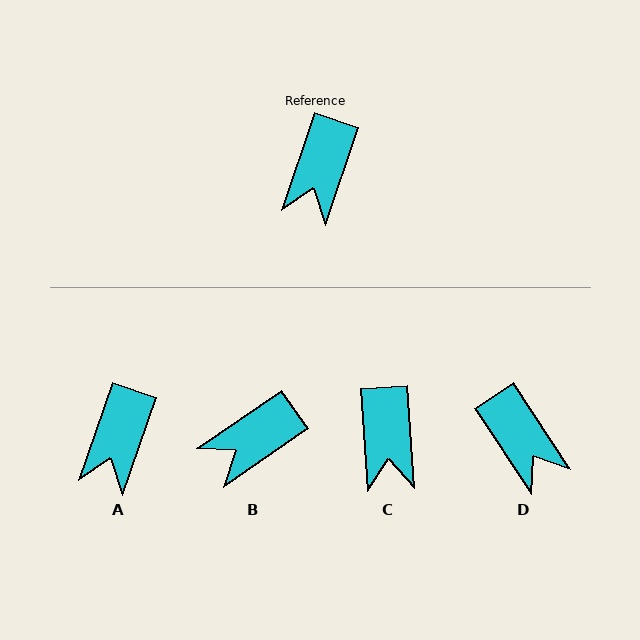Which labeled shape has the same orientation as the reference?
A.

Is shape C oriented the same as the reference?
No, it is off by about 23 degrees.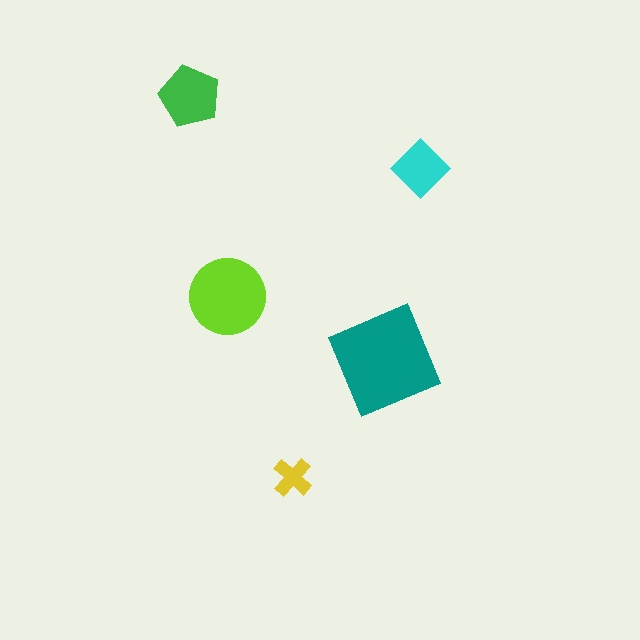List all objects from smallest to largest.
The yellow cross, the cyan diamond, the green pentagon, the lime circle, the teal square.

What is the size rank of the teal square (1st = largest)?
1st.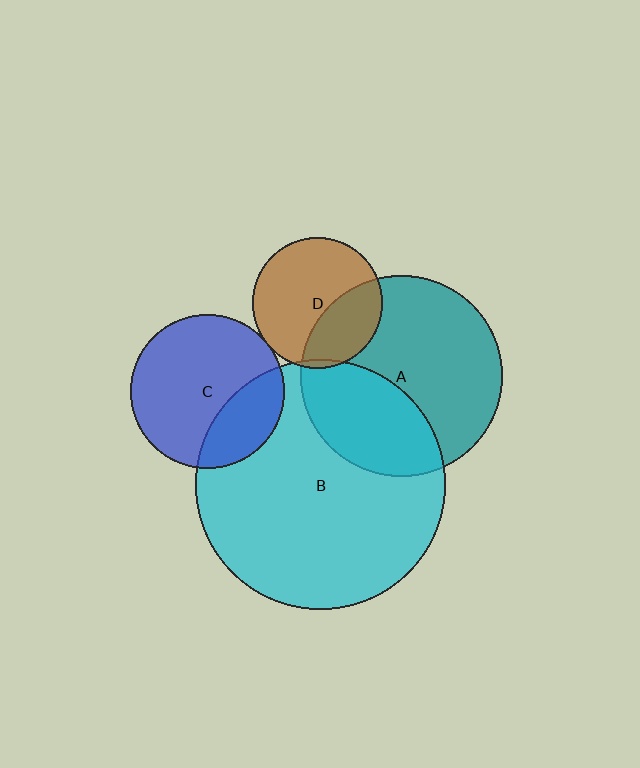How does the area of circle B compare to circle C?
Approximately 2.6 times.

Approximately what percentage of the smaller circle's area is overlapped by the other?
Approximately 35%.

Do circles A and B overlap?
Yes.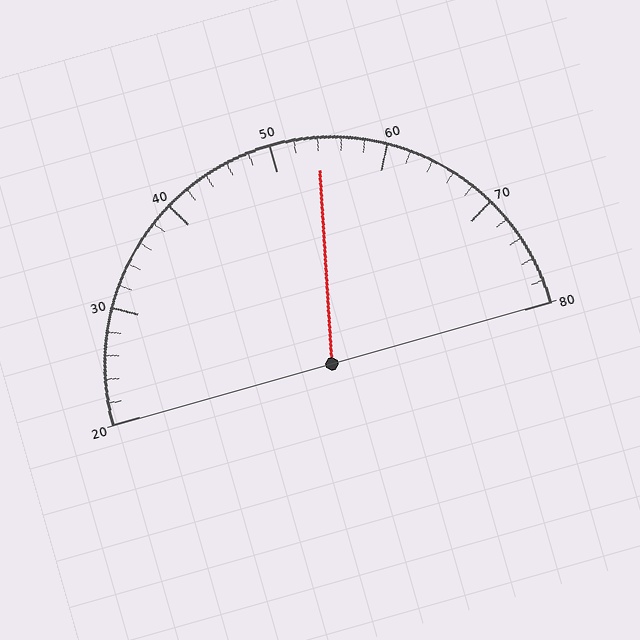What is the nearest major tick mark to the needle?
The nearest major tick mark is 50.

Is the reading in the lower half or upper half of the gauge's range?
The reading is in the upper half of the range (20 to 80).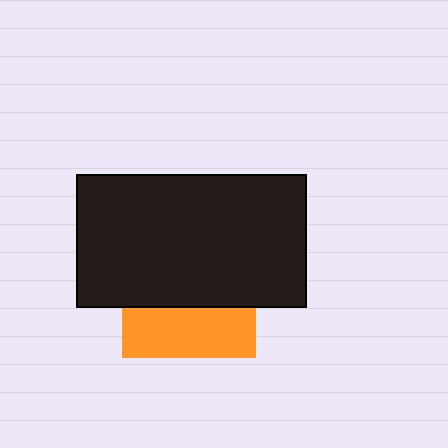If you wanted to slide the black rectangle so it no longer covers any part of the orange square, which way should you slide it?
Slide it up — that is the most direct way to separate the two shapes.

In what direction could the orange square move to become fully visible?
The orange square could move down. That would shift it out from behind the black rectangle entirely.